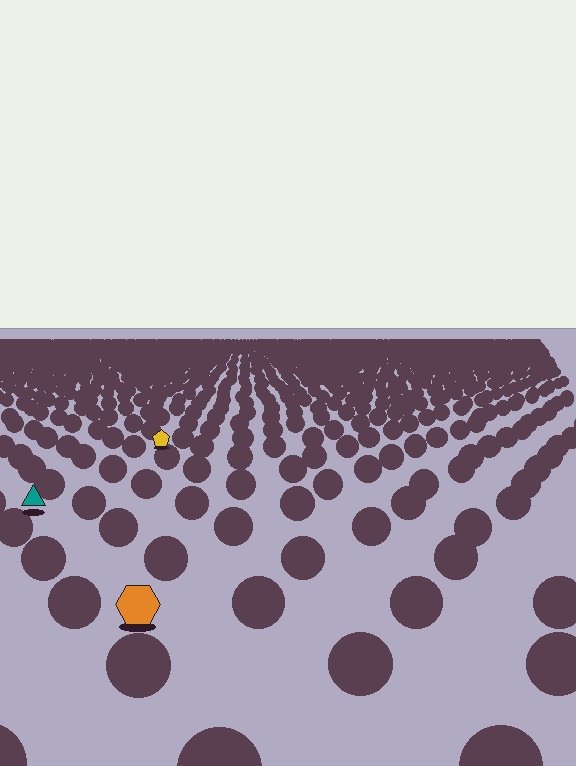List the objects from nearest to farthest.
From nearest to farthest: the orange hexagon, the teal triangle, the yellow pentagon.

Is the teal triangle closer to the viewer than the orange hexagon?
No. The orange hexagon is closer — you can tell from the texture gradient: the ground texture is coarser near it.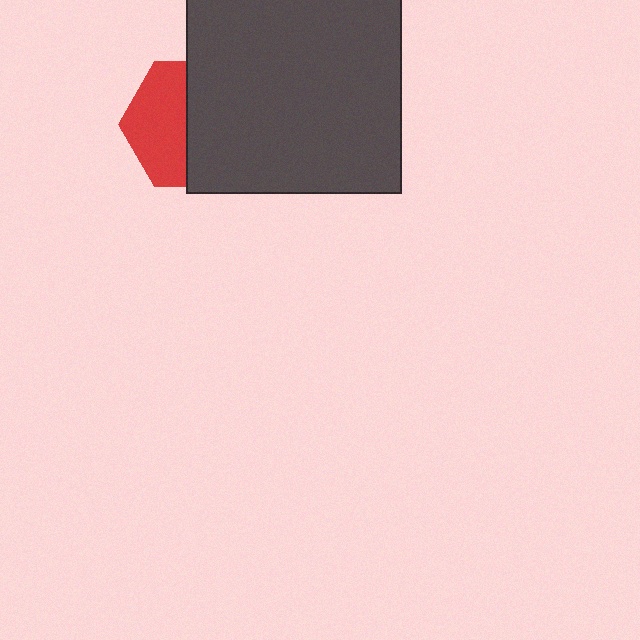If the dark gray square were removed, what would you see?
You would see the complete red hexagon.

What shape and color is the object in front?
The object in front is a dark gray square.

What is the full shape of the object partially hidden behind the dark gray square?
The partially hidden object is a red hexagon.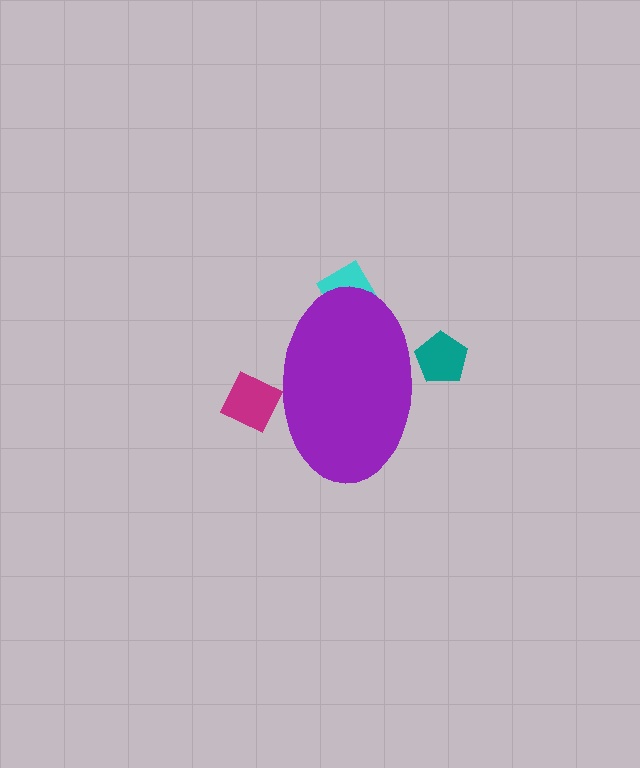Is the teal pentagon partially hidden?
Yes, the teal pentagon is partially hidden behind the purple ellipse.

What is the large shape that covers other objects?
A purple ellipse.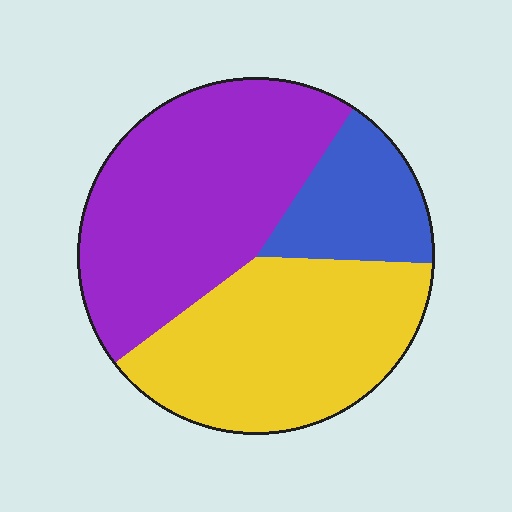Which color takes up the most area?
Purple, at roughly 45%.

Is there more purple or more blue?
Purple.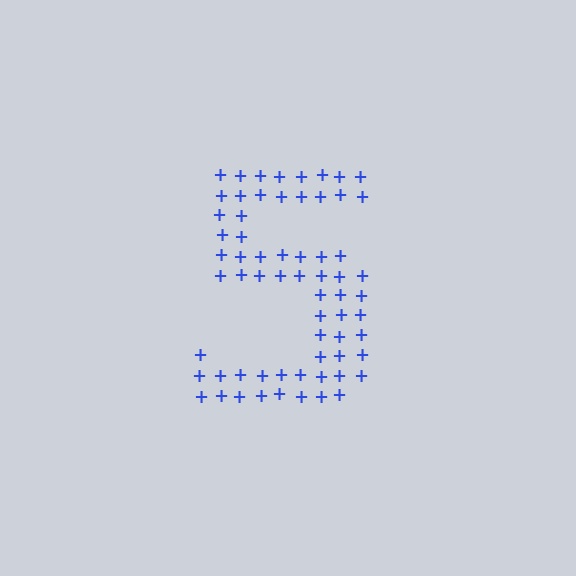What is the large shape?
The large shape is the digit 5.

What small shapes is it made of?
It is made of small plus signs.